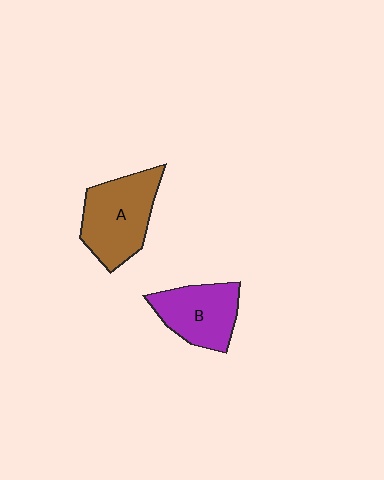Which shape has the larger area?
Shape A (brown).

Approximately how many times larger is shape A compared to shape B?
Approximately 1.2 times.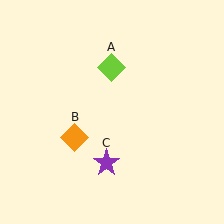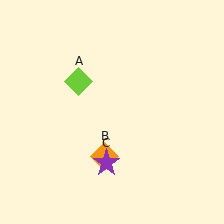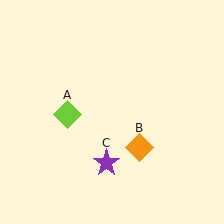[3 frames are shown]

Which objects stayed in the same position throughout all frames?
Purple star (object C) remained stationary.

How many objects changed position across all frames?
2 objects changed position: lime diamond (object A), orange diamond (object B).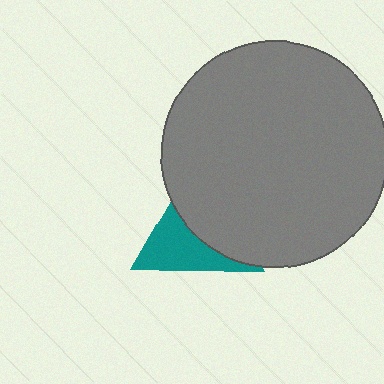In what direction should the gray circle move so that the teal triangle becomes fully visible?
The gray circle should move toward the upper-right. That is the shortest direction to clear the overlap and leave the teal triangle fully visible.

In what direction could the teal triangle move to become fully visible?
The teal triangle could move toward the lower-left. That would shift it out from behind the gray circle entirely.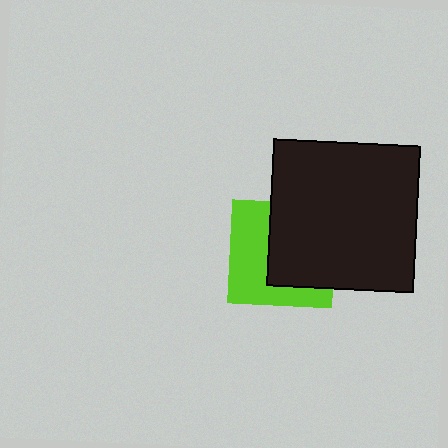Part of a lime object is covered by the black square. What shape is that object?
It is a square.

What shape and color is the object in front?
The object in front is a black square.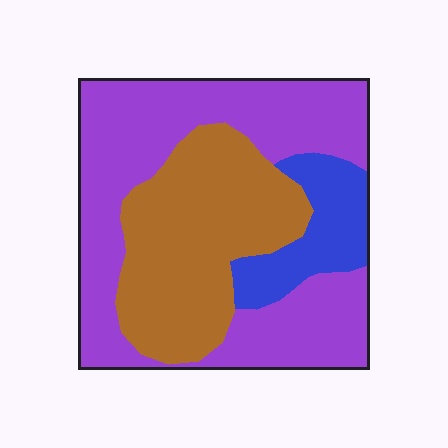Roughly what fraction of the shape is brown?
Brown takes up about one third (1/3) of the shape.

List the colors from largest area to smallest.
From largest to smallest: purple, brown, blue.